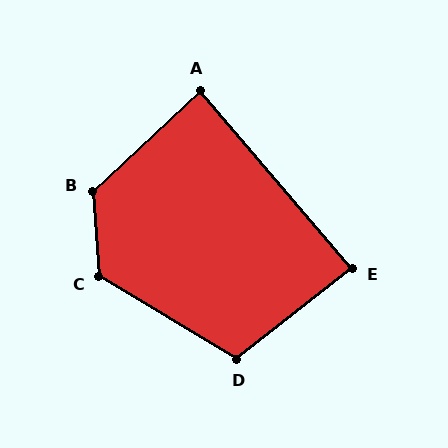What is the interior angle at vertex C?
Approximately 126 degrees (obtuse).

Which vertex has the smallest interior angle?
A, at approximately 87 degrees.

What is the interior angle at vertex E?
Approximately 87 degrees (approximately right).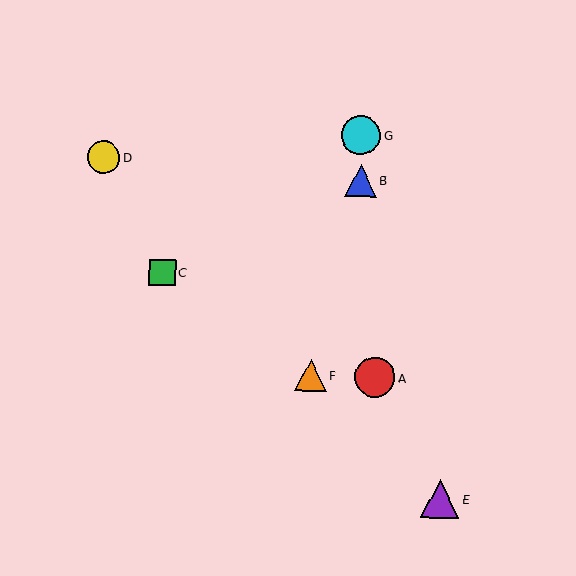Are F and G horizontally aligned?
No, F is at y≈375 and G is at y≈135.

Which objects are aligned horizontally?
Objects A, F are aligned horizontally.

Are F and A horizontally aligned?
Yes, both are at y≈375.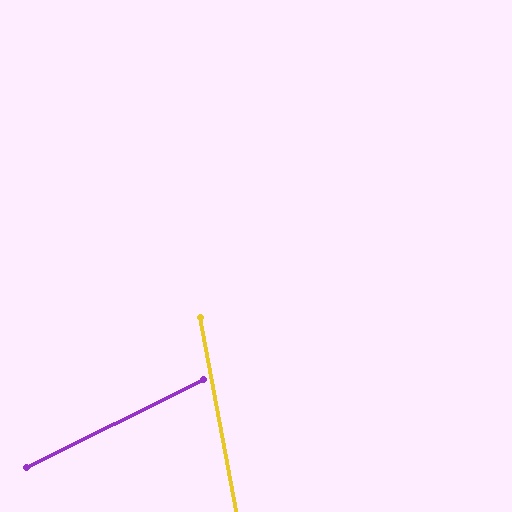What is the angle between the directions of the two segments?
Approximately 74 degrees.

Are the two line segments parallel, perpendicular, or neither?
Neither parallel nor perpendicular — they differ by about 74°.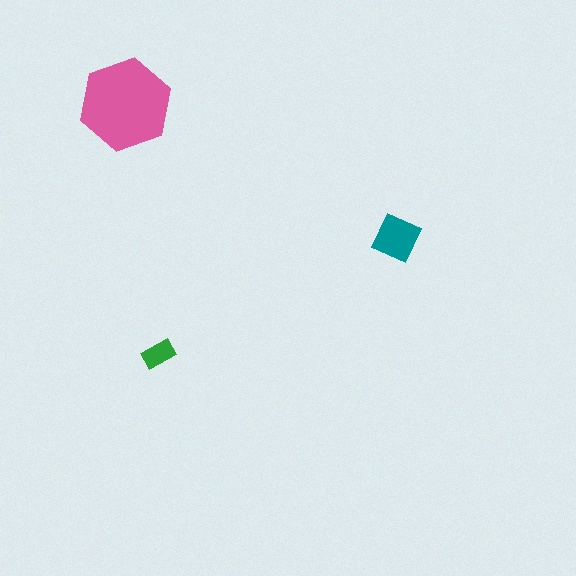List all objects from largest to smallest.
The pink hexagon, the teal square, the green rectangle.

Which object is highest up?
The pink hexagon is topmost.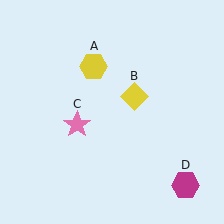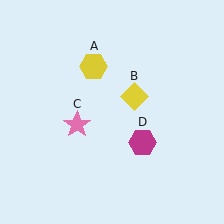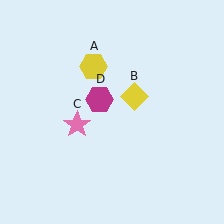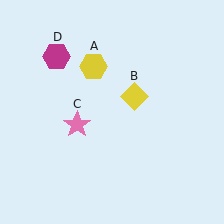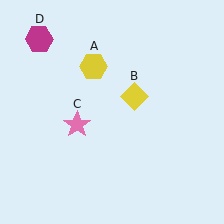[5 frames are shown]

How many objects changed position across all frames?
1 object changed position: magenta hexagon (object D).